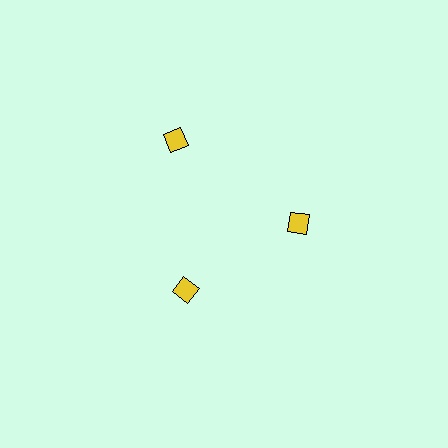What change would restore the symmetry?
The symmetry would be restored by moving it inward, back onto the ring so that all 3 squares sit at equal angles and equal distance from the center.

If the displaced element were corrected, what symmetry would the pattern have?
It would have 3-fold rotational symmetry — the pattern would map onto itself every 120 degrees.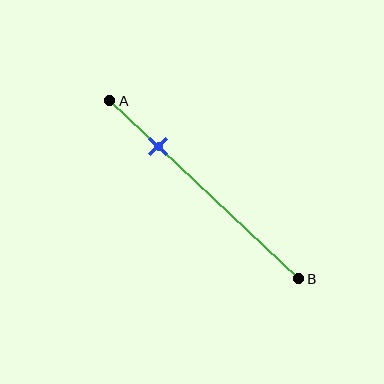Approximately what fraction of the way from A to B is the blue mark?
The blue mark is approximately 25% of the way from A to B.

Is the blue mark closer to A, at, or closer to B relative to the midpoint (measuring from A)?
The blue mark is closer to point A than the midpoint of segment AB.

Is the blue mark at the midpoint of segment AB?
No, the mark is at about 25% from A, not at the 50% midpoint.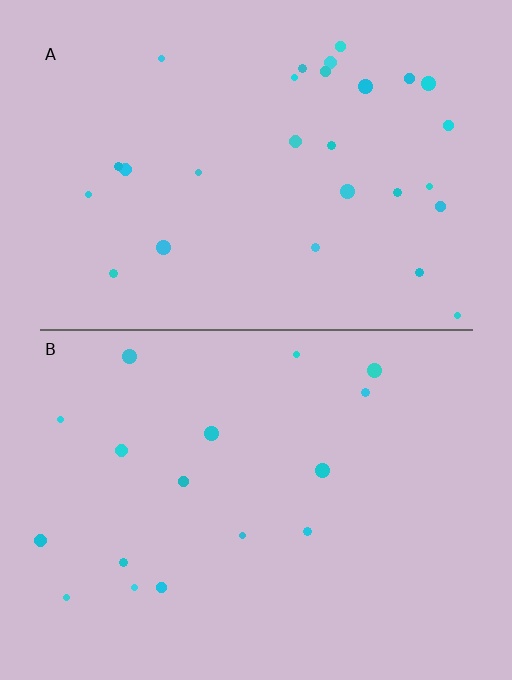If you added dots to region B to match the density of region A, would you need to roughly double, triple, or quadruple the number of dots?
Approximately double.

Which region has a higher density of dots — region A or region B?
A (the top).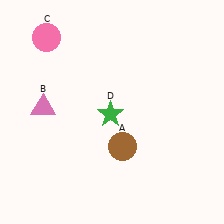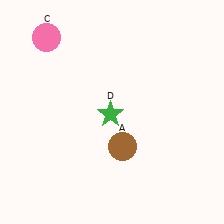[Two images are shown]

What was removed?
The pink triangle (B) was removed in Image 2.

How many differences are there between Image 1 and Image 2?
There is 1 difference between the two images.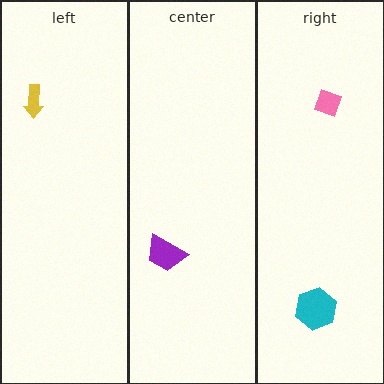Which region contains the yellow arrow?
The left region.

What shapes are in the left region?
The yellow arrow.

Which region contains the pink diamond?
The right region.